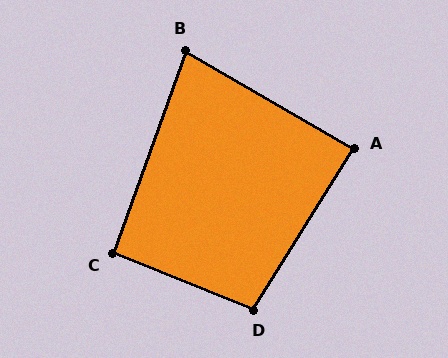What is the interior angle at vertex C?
Approximately 92 degrees (approximately right).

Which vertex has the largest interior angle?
D, at approximately 100 degrees.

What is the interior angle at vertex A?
Approximately 88 degrees (approximately right).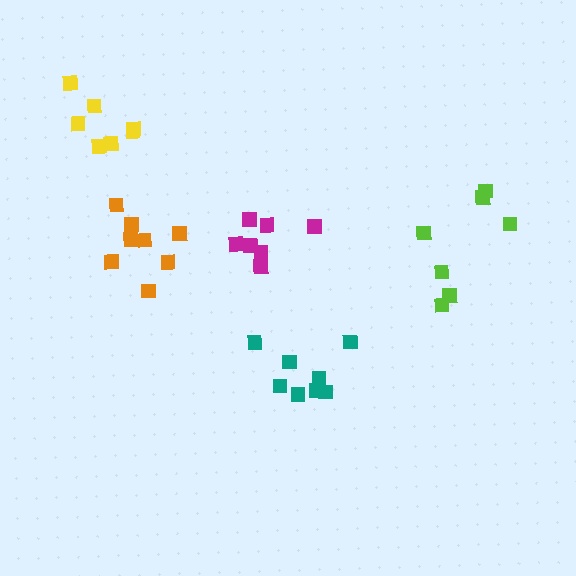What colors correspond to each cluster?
The clusters are colored: teal, orange, lime, magenta, yellow.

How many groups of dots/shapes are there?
There are 5 groups.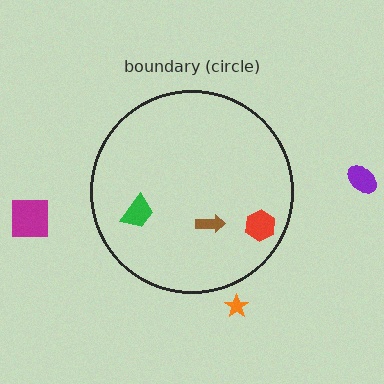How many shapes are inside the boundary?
3 inside, 3 outside.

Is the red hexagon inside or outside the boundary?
Inside.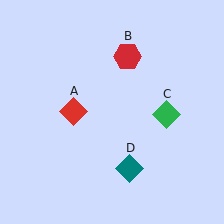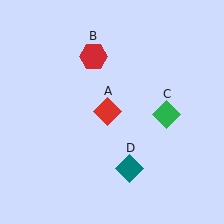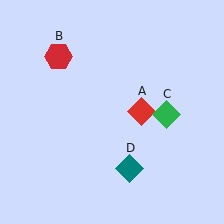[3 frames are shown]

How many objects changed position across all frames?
2 objects changed position: red diamond (object A), red hexagon (object B).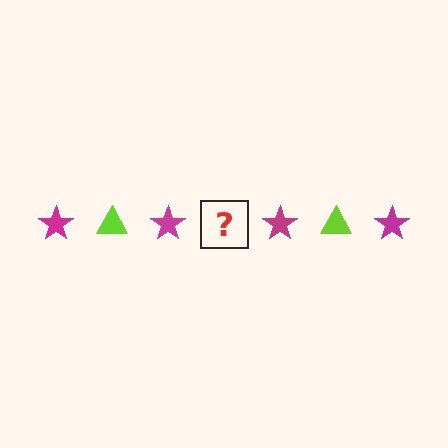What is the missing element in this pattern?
The missing element is a lime triangle.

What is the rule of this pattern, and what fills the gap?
The rule is that the pattern alternates between magenta star and lime triangle. The gap should be filled with a lime triangle.